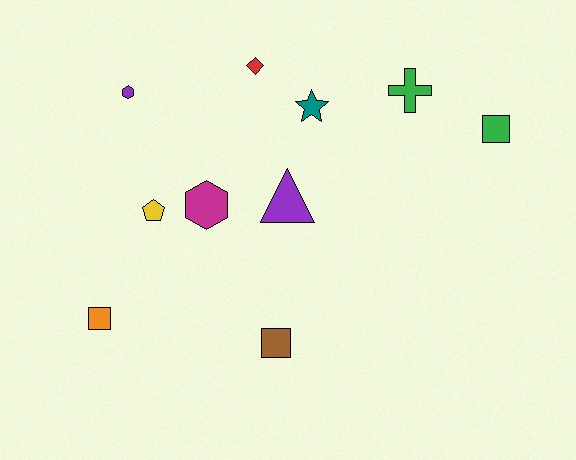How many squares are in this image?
There are 3 squares.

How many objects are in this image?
There are 10 objects.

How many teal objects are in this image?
There is 1 teal object.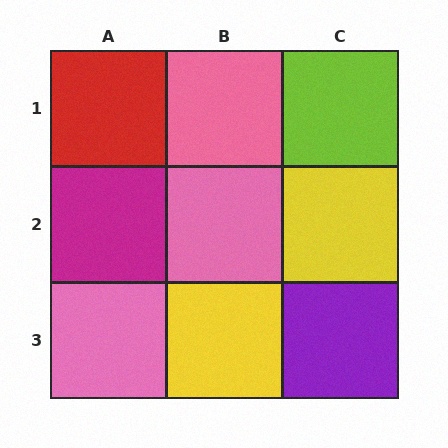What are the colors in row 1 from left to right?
Red, pink, lime.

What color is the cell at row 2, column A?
Magenta.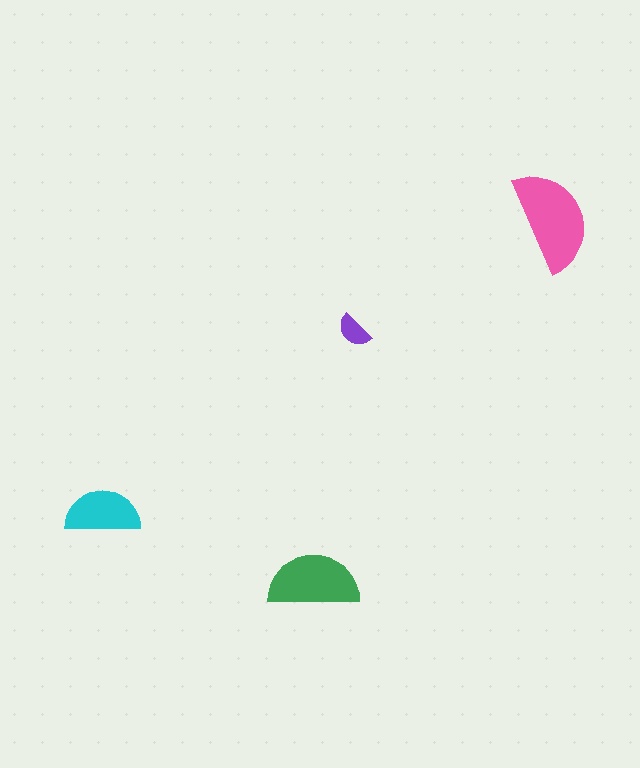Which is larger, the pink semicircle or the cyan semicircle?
The pink one.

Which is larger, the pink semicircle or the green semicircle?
The pink one.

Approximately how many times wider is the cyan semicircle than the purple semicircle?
About 2 times wider.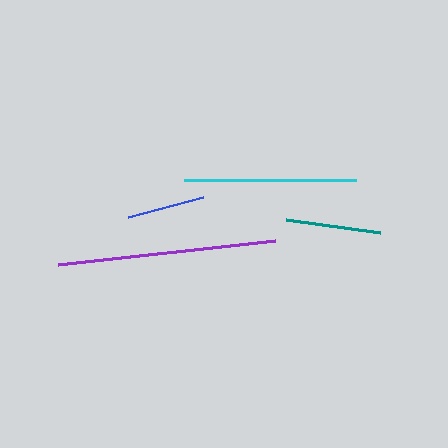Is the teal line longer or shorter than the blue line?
The teal line is longer than the blue line.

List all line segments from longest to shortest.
From longest to shortest: purple, cyan, teal, blue.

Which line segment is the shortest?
The blue line is the shortest at approximately 78 pixels.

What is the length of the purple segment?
The purple segment is approximately 218 pixels long.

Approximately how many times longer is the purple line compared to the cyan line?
The purple line is approximately 1.3 times the length of the cyan line.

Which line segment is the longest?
The purple line is the longest at approximately 218 pixels.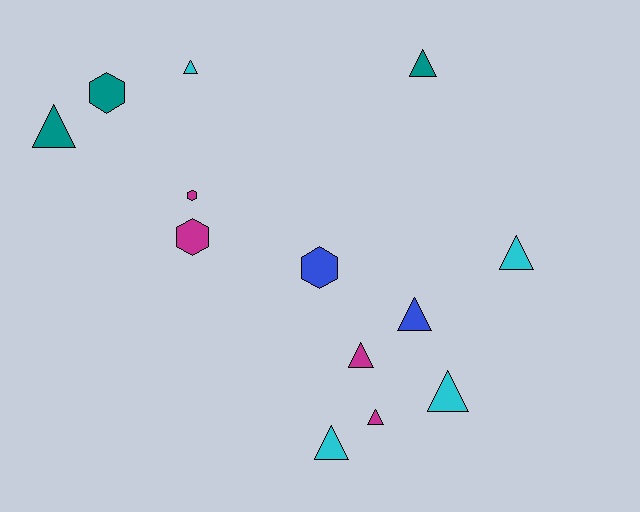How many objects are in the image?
There are 13 objects.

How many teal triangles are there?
There are 2 teal triangles.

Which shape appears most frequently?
Triangle, with 9 objects.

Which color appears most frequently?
Magenta, with 4 objects.